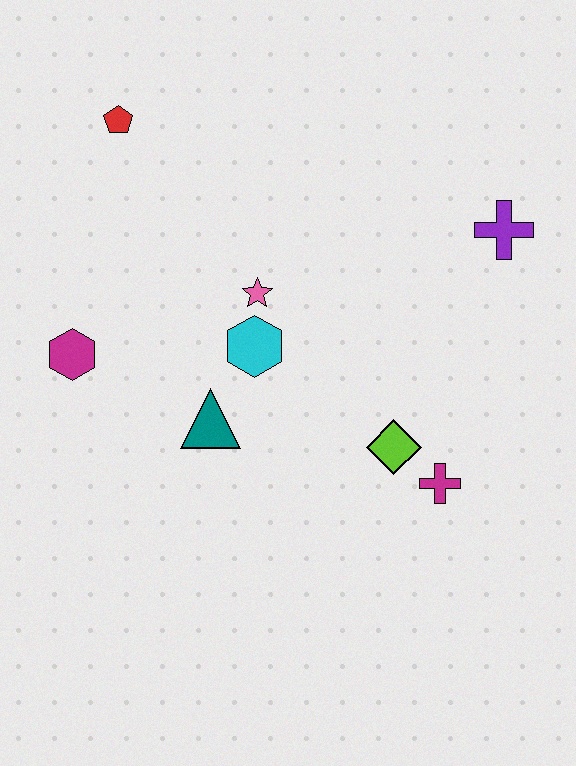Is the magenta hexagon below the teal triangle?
No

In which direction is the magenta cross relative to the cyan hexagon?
The magenta cross is to the right of the cyan hexagon.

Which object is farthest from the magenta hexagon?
The purple cross is farthest from the magenta hexagon.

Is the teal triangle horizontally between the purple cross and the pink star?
No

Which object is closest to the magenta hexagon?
The teal triangle is closest to the magenta hexagon.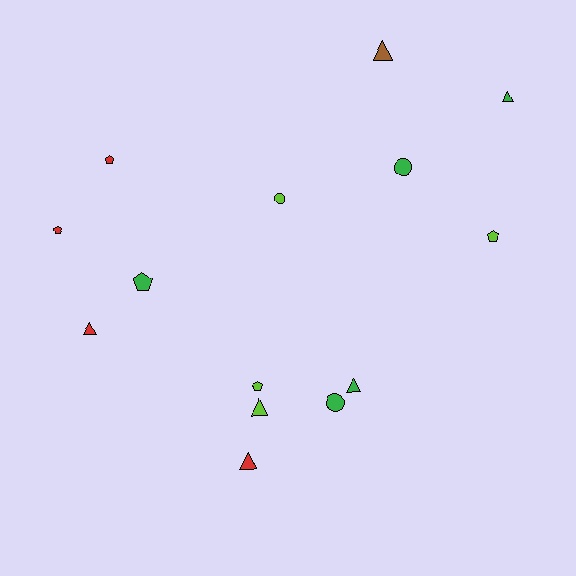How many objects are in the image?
There are 14 objects.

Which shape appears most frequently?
Triangle, with 6 objects.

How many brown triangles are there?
There is 1 brown triangle.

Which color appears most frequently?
Green, with 5 objects.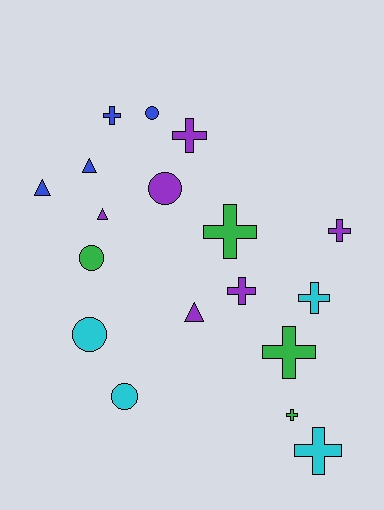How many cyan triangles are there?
There are no cyan triangles.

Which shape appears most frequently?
Cross, with 9 objects.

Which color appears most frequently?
Purple, with 6 objects.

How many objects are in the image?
There are 18 objects.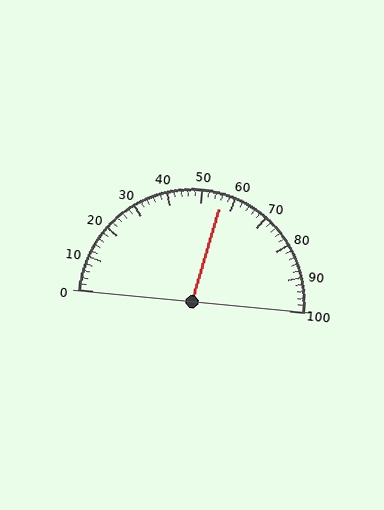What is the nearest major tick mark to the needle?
The nearest major tick mark is 60.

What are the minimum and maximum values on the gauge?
The gauge ranges from 0 to 100.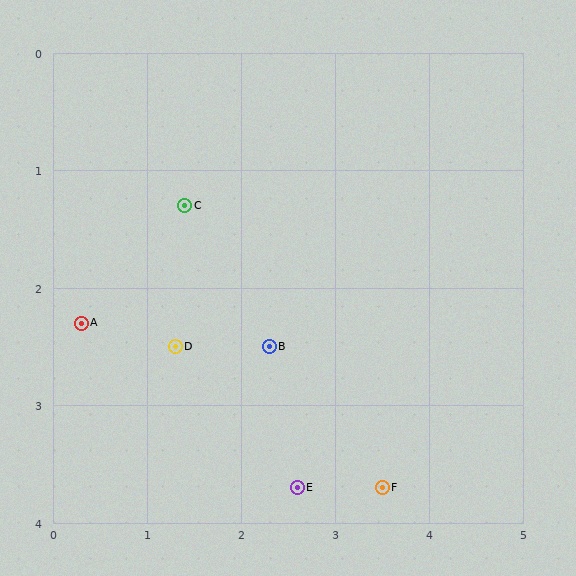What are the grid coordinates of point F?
Point F is at approximately (3.5, 3.7).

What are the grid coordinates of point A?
Point A is at approximately (0.3, 2.3).